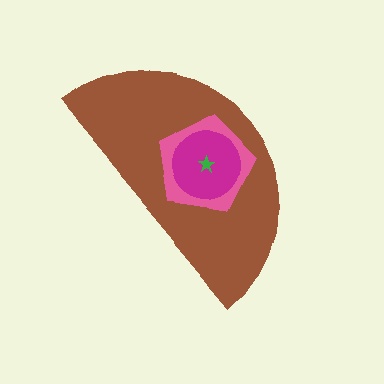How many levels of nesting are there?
4.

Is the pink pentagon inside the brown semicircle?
Yes.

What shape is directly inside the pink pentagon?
The magenta circle.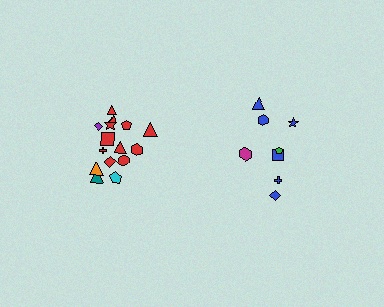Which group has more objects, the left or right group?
The left group.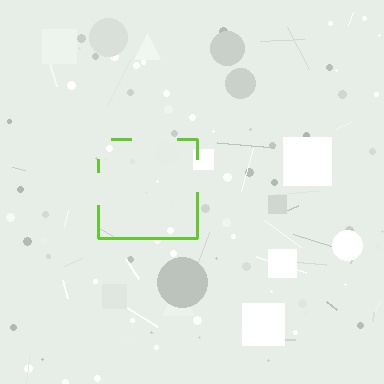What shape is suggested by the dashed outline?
The dashed outline suggests a square.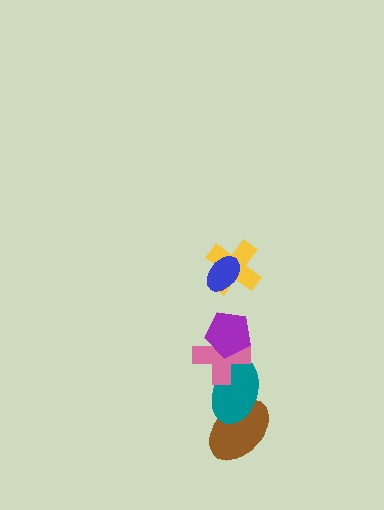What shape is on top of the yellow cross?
The blue ellipse is on top of the yellow cross.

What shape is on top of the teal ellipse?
The pink cross is on top of the teal ellipse.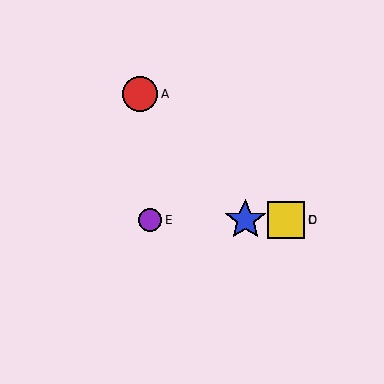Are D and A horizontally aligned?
No, D is at y≈220 and A is at y≈94.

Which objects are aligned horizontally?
Objects B, C, D, E are aligned horizontally.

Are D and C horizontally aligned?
Yes, both are at y≈220.